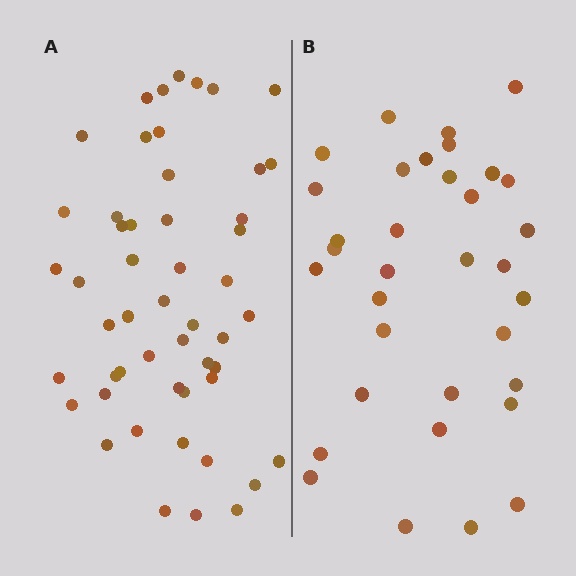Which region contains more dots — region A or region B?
Region A (the left region) has more dots.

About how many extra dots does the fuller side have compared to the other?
Region A has approximately 15 more dots than region B.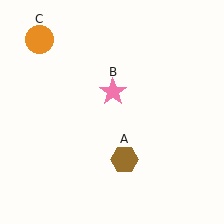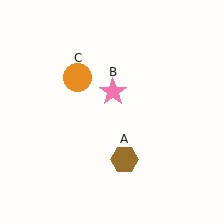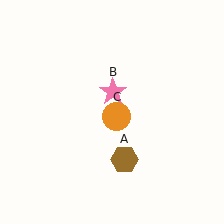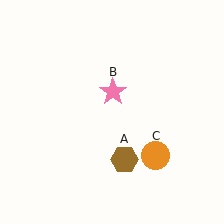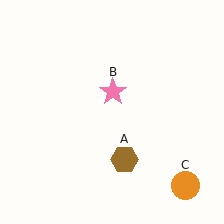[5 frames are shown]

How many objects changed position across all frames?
1 object changed position: orange circle (object C).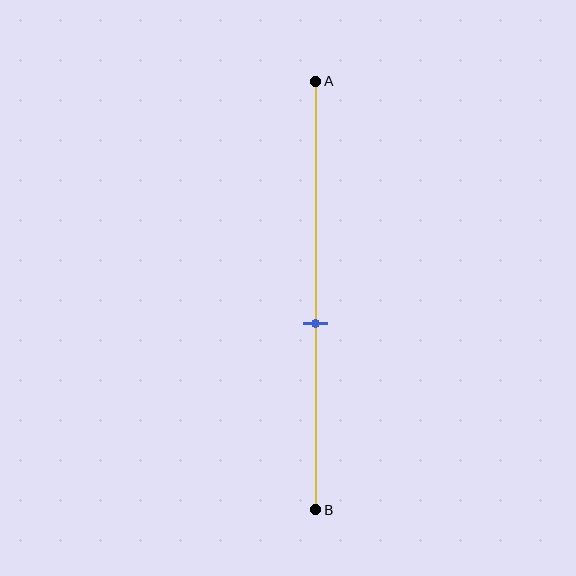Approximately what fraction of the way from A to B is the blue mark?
The blue mark is approximately 55% of the way from A to B.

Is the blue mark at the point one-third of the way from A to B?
No, the mark is at about 55% from A, not at the 33% one-third point.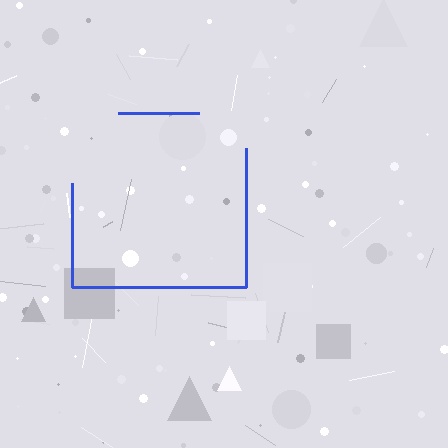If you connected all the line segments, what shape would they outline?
They would outline a square.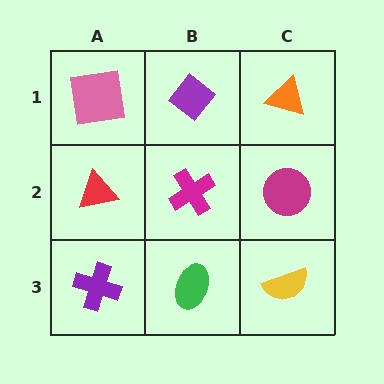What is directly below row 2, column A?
A purple cross.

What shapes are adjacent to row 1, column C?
A magenta circle (row 2, column C), a purple diamond (row 1, column B).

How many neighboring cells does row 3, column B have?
3.